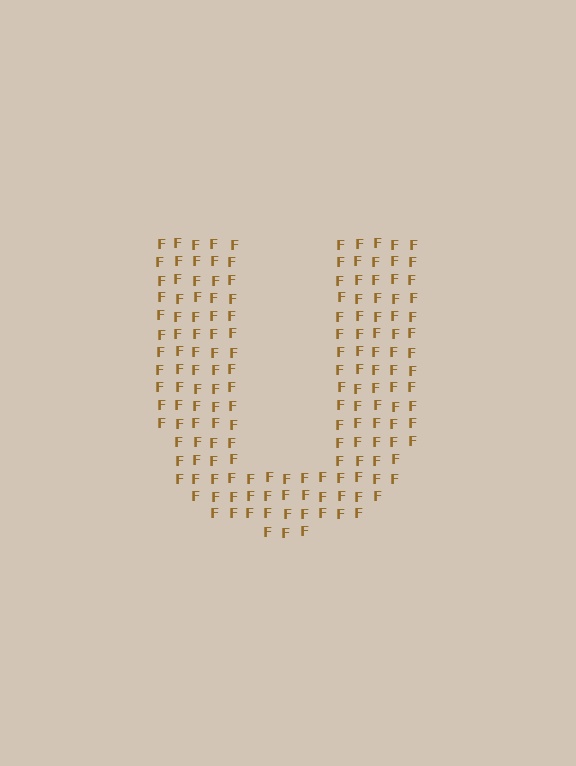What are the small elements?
The small elements are letter F's.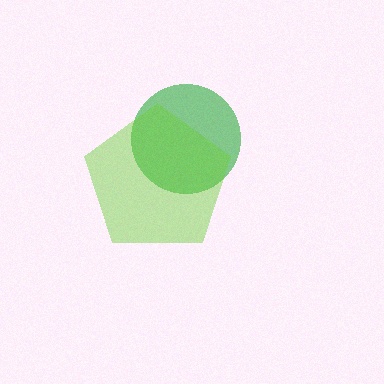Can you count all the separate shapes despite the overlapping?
Yes, there are 2 separate shapes.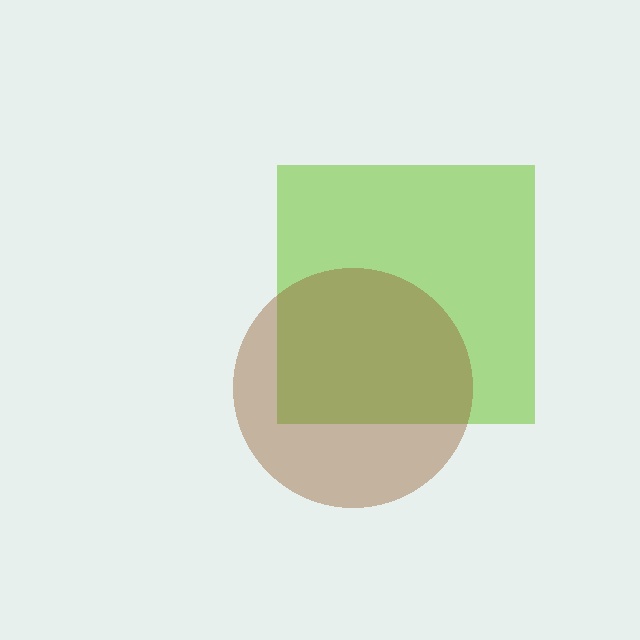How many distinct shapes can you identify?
There are 2 distinct shapes: a lime square, a brown circle.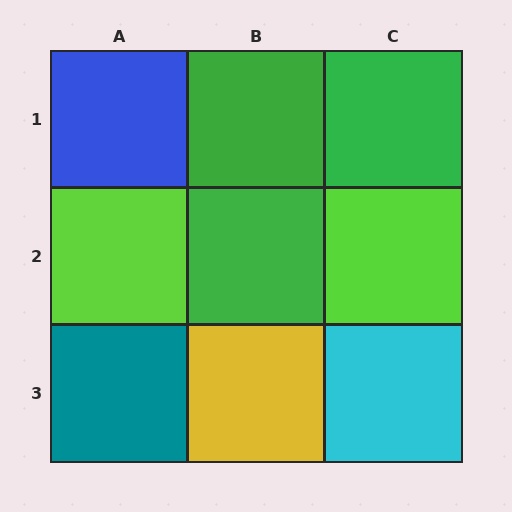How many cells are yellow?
1 cell is yellow.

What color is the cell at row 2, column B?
Green.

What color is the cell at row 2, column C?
Lime.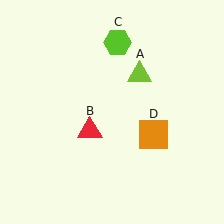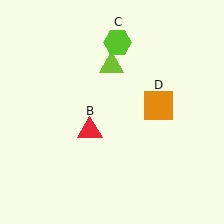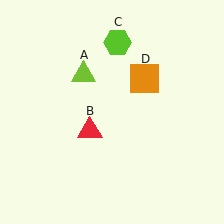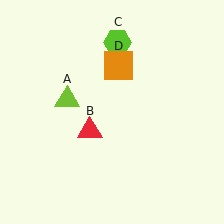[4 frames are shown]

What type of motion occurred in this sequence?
The lime triangle (object A), orange square (object D) rotated counterclockwise around the center of the scene.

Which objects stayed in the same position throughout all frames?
Red triangle (object B) and lime hexagon (object C) remained stationary.